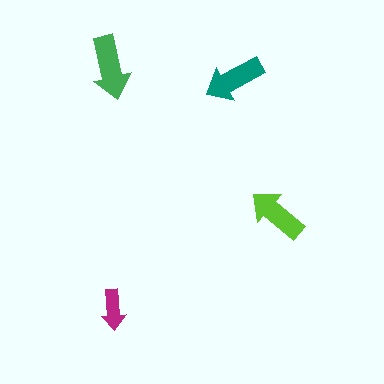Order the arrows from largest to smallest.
the green one, the teal one, the lime one, the magenta one.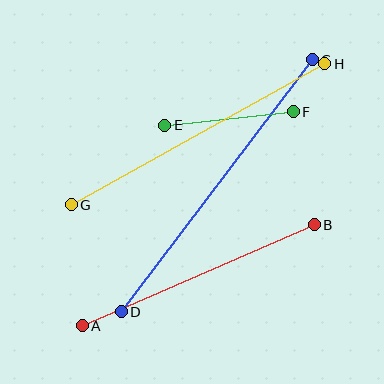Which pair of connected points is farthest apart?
Points C and D are farthest apart.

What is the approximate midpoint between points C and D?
The midpoint is at approximately (217, 186) pixels.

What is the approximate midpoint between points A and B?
The midpoint is at approximately (198, 275) pixels.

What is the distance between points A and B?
The distance is approximately 253 pixels.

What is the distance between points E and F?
The distance is approximately 129 pixels.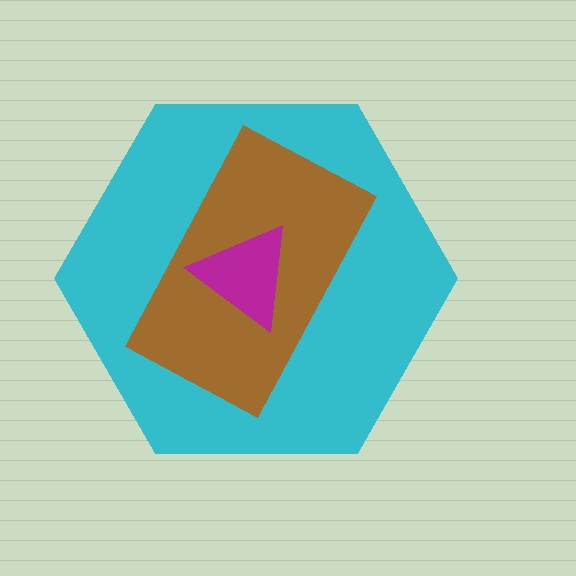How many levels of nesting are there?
3.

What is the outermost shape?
The cyan hexagon.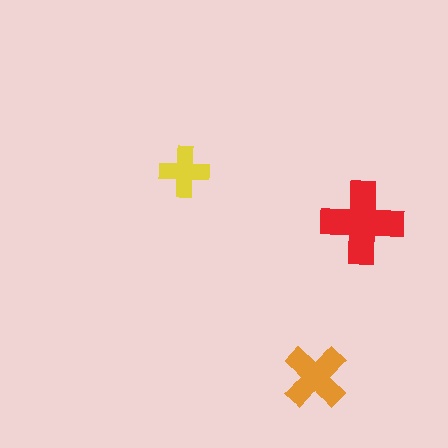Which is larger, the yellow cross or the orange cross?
The orange one.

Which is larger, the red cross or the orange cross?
The red one.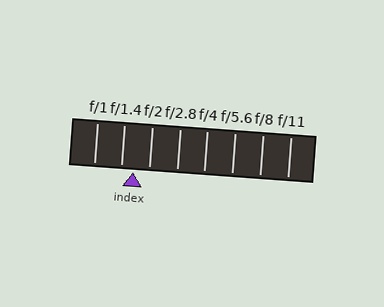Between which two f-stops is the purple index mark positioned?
The index mark is between f/1.4 and f/2.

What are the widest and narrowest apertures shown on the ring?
The widest aperture shown is f/1 and the narrowest is f/11.